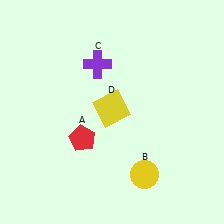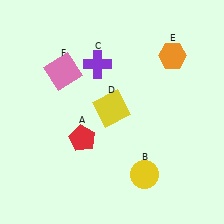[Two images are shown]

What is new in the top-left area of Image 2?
A pink square (F) was added in the top-left area of Image 2.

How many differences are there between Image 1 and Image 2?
There are 2 differences between the two images.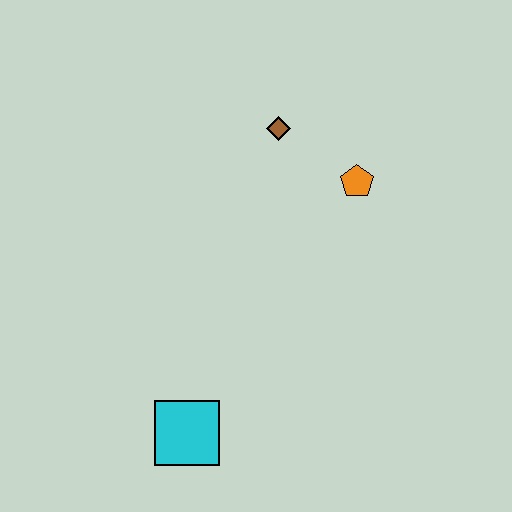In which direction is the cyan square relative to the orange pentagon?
The cyan square is below the orange pentagon.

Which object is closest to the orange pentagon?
The brown diamond is closest to the orange pentagon.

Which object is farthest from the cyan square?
The brown diamond is farthest from the cyan square.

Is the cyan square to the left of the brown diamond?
Yes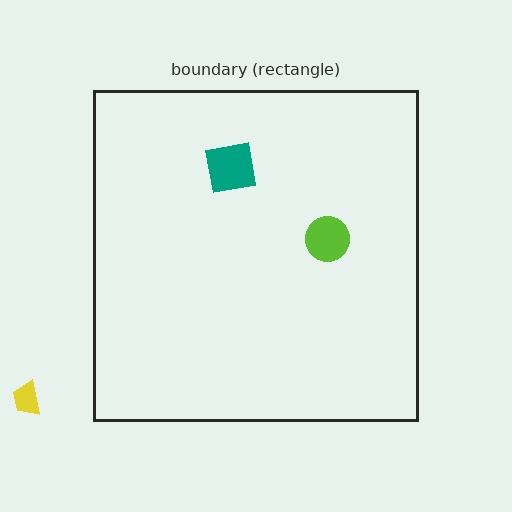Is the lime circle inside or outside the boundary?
Inside.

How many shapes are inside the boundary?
2 inside, 1 outside.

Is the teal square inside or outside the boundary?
Inside.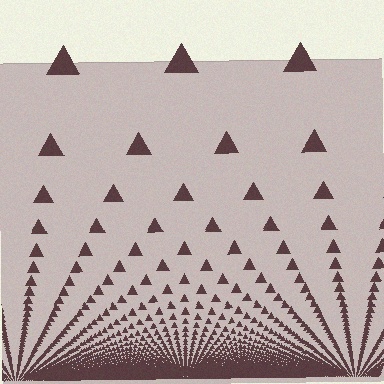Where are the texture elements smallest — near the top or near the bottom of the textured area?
Near the bottom.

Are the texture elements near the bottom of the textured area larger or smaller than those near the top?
Smaller. The gradient is inverted — elements near the bottom are smaller and denser.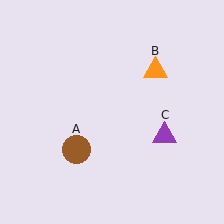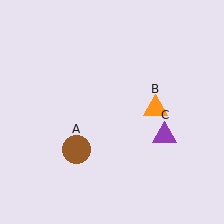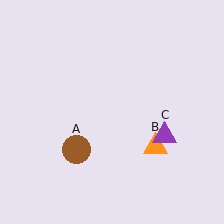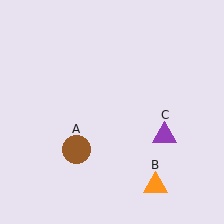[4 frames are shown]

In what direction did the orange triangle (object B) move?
The orange triangle (object B) moved down.